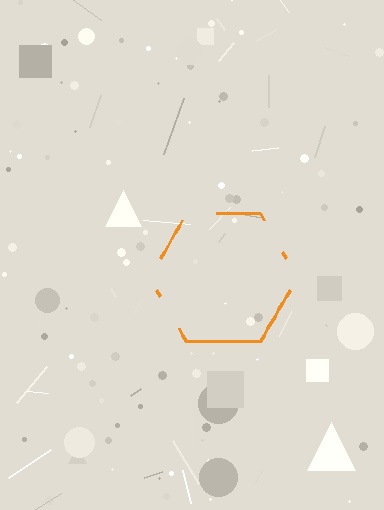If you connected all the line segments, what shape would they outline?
They would outline a hexagon.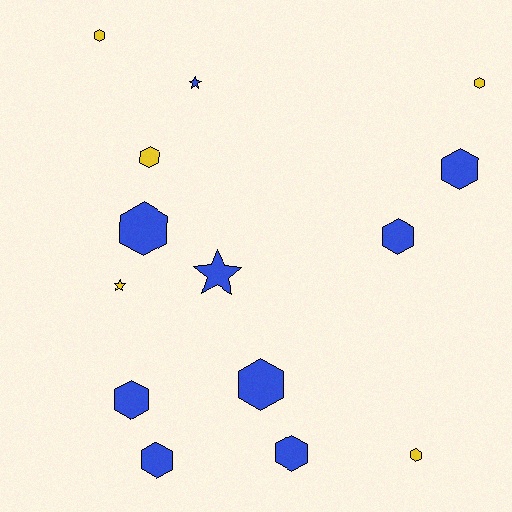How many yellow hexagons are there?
There are 4 yellow hexagons.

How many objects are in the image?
There are 14 objects.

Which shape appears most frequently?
Hexagon, with 11 objects.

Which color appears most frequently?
Blue, with 9 objects.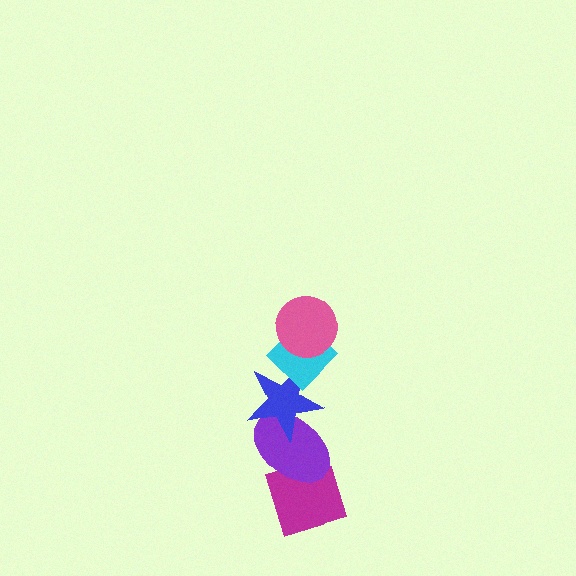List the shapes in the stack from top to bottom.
From top to bottom: the pink circle, the cyan diamond, the blue star, the purple ellipse, the magenta diamond.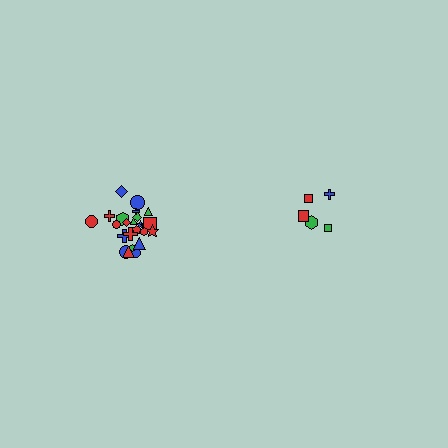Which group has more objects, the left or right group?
The left group.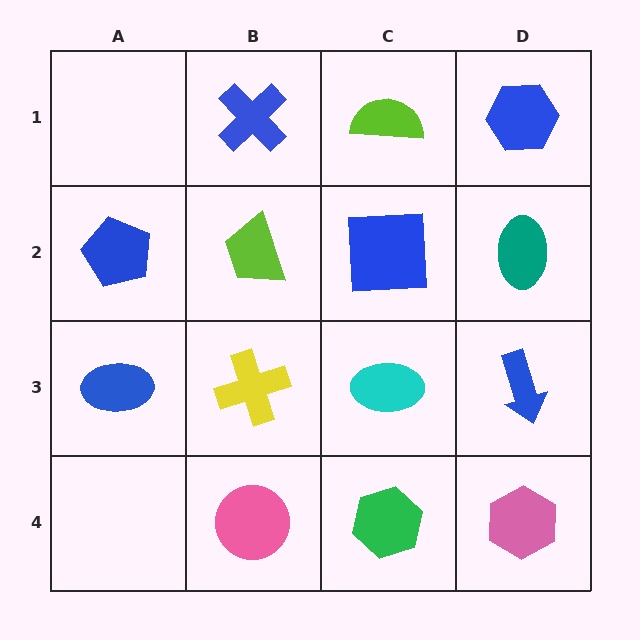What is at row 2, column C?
A blue square.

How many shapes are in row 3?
4 shapes.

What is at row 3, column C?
A cyan ellipse.